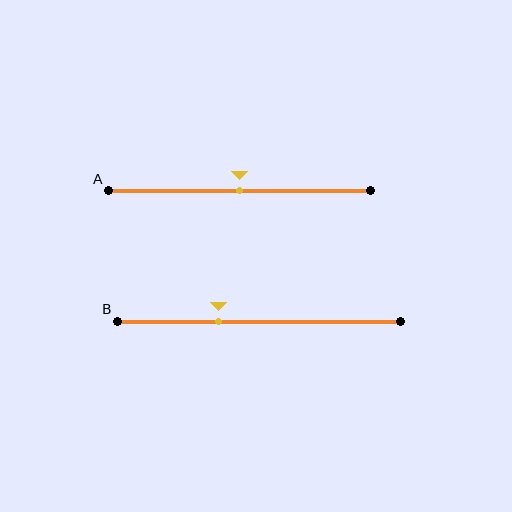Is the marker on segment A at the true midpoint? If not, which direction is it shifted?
Yes, the marker on segment A is at the true midpoint.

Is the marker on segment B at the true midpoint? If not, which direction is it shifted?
No, the marker on segment B is shifted to the left by about 14% of the segment length.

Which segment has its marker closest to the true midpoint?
Segment A has its marker closest to the true midpoint.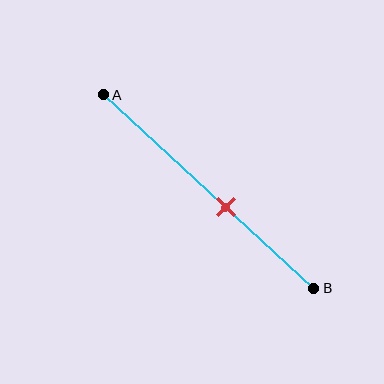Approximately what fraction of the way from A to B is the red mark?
The red mark is approximately 60% of the way from A to B.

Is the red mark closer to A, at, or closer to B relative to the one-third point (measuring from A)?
The red mark is closer to point B than the one-third point of segment AB.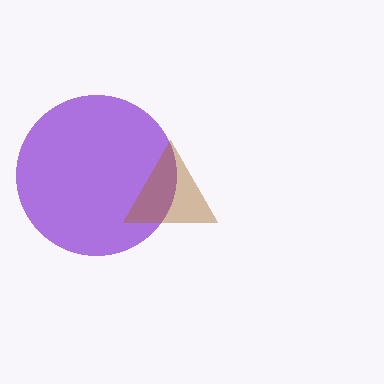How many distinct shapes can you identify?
There are 2 distinct shapes: a purple circle, a brown triangle.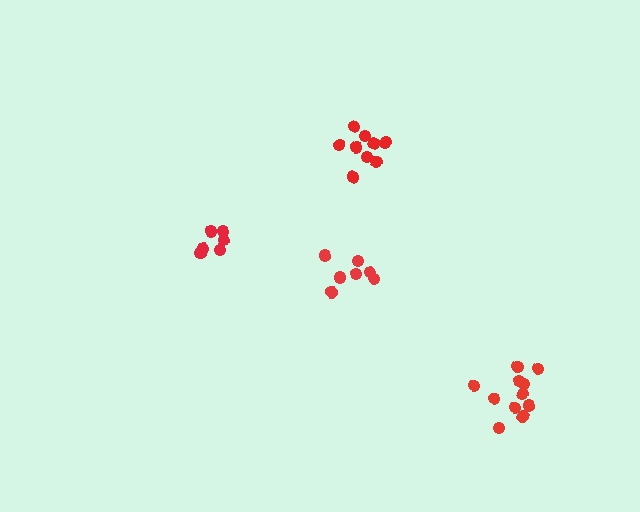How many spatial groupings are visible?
There are 4 spatial groupings.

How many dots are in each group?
Group 1: 9 dots, Group 2: 6 dots, Group 3: 11 dots, Group 4: 7 dots (33 total).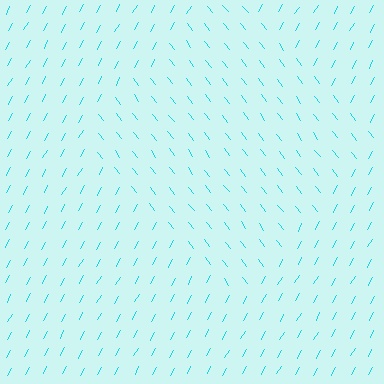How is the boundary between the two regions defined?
The boundary is defined purely by a change in line orientation (approximately 66 degrees difference). All lines are the same color and thickness.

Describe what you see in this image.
The image is filled with small cyan line segments. A diamond region in the image has lines oriented differently from the surrounding lines, creating a visible texture boundary.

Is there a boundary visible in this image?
Yes, there is a texture boundary formed by a change in line orientation.